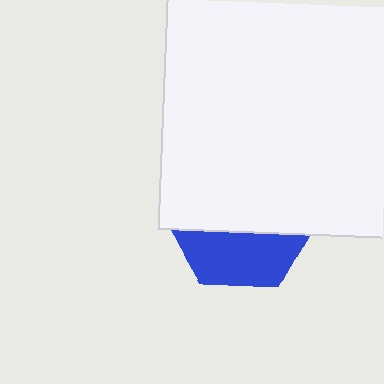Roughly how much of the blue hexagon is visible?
A small part of it is visible (roughly 35%).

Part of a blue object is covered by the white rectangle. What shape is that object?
It is a hexagon.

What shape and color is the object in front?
The object in front is a white rectangle.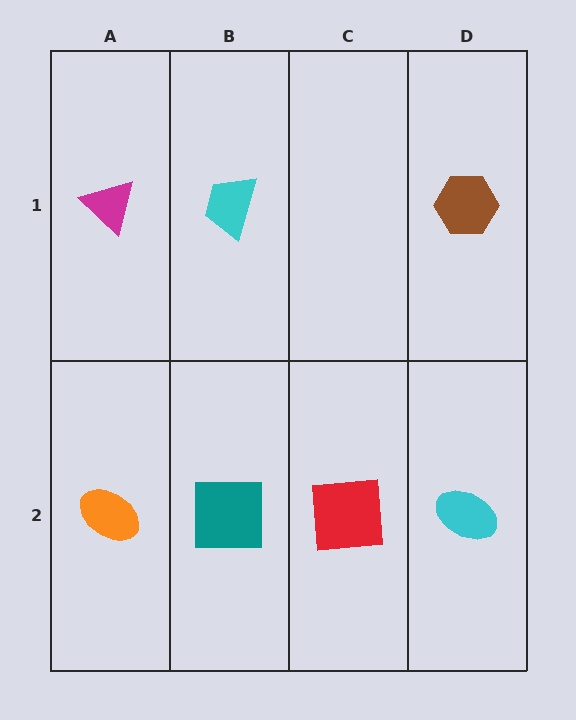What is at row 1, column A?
A magenta triangle.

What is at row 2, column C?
A red square.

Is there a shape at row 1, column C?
No, that cell is empty.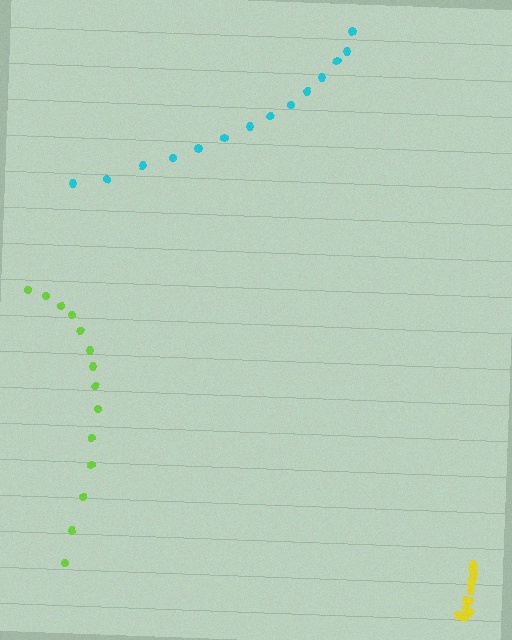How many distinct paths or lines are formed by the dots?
There are 3 distinct paths.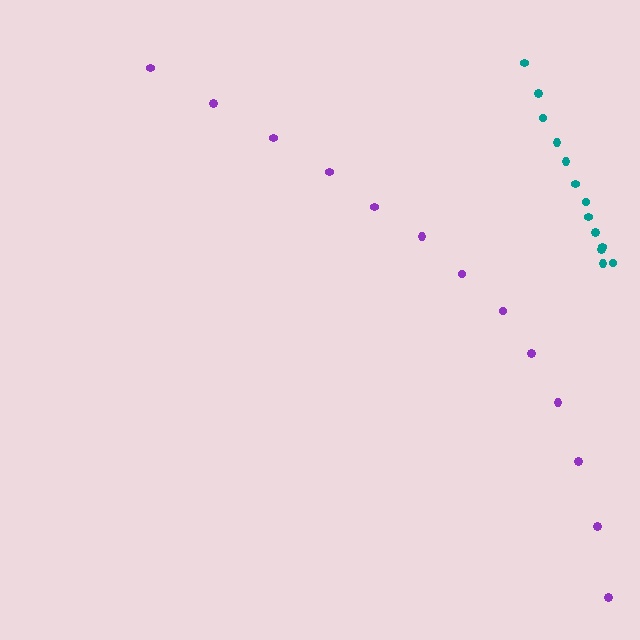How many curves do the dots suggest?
There are 2 distinct paths.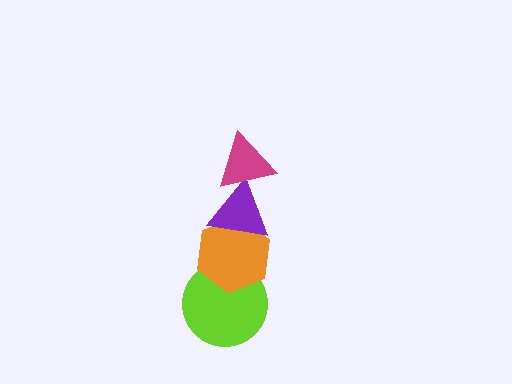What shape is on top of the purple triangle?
The magenta triangle is on top of the purple triangle.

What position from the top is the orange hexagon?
The orange hexagon is 3rd from the top.